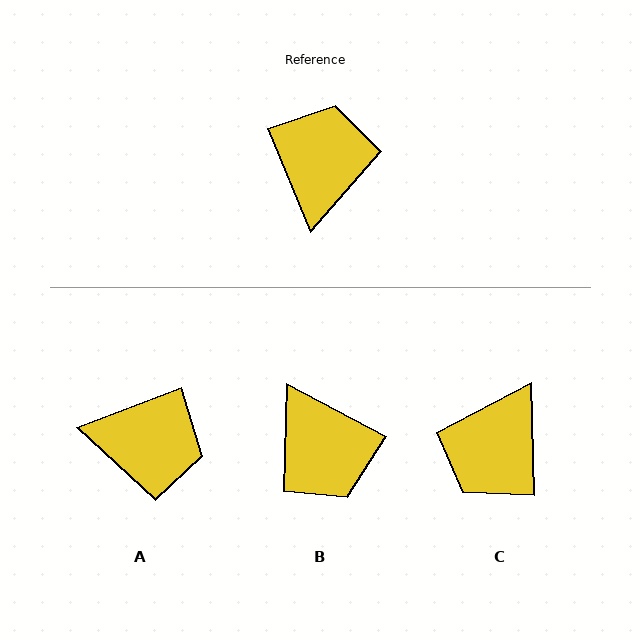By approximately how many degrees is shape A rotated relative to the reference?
Approximately 92 degrees clockwise.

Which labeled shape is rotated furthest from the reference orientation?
C, about 159 degrees away.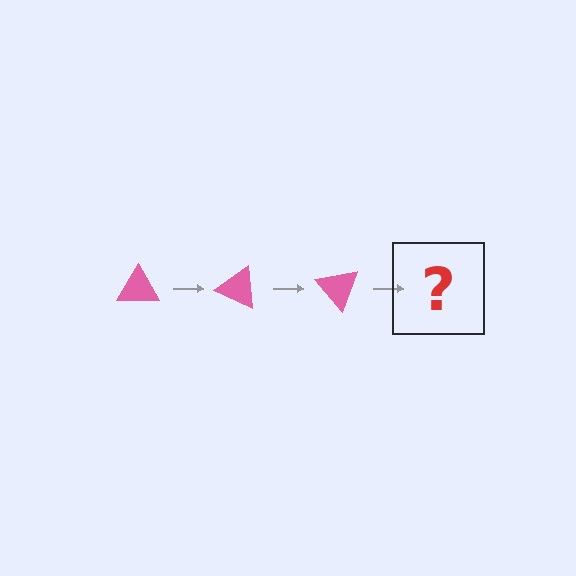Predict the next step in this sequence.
The next step is a pink triangle rotated 75 degrees.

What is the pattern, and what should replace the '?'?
The pattern is that the triangle rotates 25 degrees each step. The '?' should be a pink triangle rotated 75 degrees.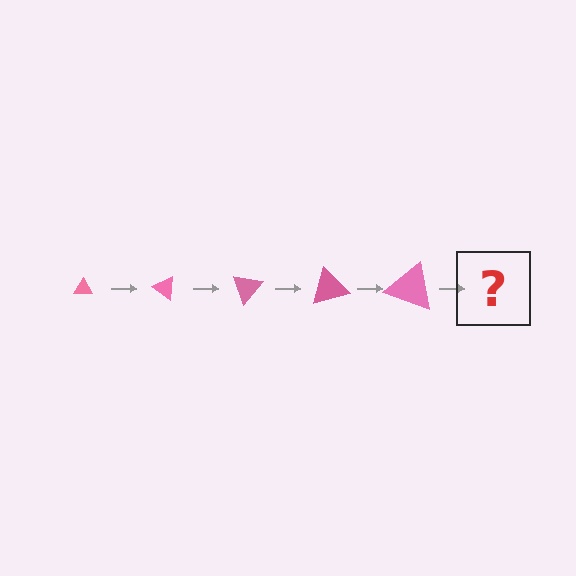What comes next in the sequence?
The next element should be a triangle, larger than the previous one and rotated 175 degrees from the start.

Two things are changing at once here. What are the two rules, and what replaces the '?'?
The two rules are that the triangle grows larger each step and it rotates 35 degrees each step. The '?' should be a triangle, larger than the previous one and rotated 175 degrees from the start.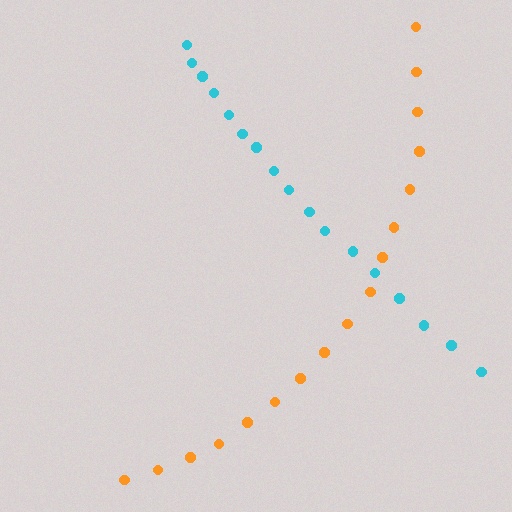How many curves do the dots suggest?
There are 2 distinct paths.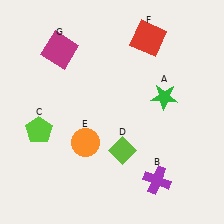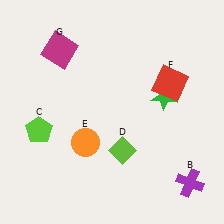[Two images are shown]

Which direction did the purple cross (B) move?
The purple cross (B) moved right.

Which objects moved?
The objects that moved are: the purple cross (B), the red square (F).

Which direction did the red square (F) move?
The red square (F) moved down.